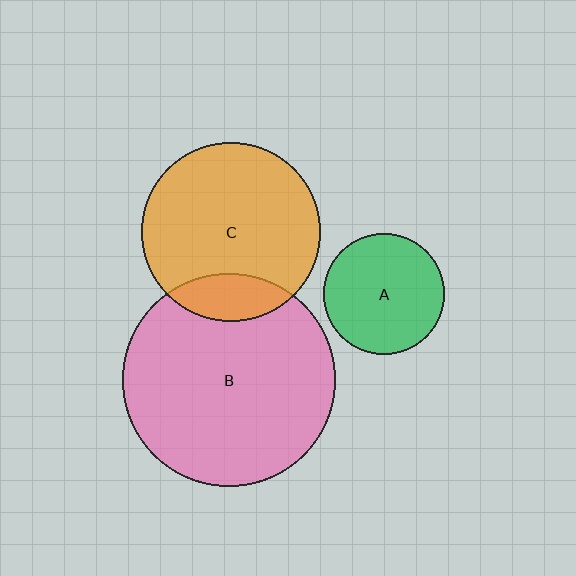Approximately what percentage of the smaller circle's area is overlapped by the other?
Approximately 15%.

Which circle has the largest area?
Circle B (pink).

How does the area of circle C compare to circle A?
Approximately 2.2 times.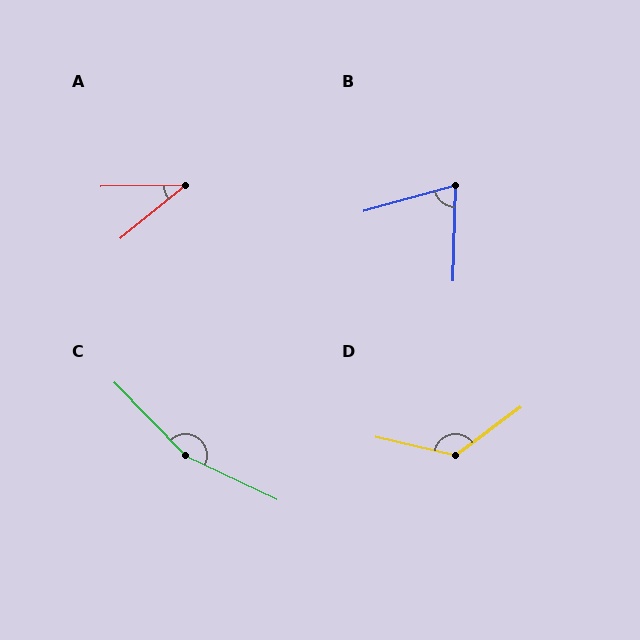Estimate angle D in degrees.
Approximately 131 degrees.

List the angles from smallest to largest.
A (38°), B (73°), D (131°), C (160°).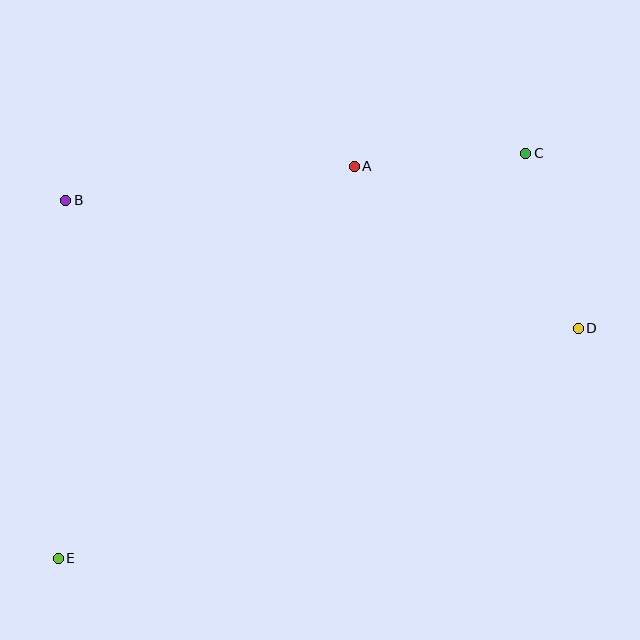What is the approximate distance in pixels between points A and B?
The distance between A and B is approximately 290 pixels.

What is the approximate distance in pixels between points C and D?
The distance between C and D is approximately 183 pixels.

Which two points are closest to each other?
Points A and C are closest to each other.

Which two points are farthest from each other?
Points C and E are farthest from each other.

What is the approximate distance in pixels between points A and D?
The distance between A and D is approximately 276 pixels.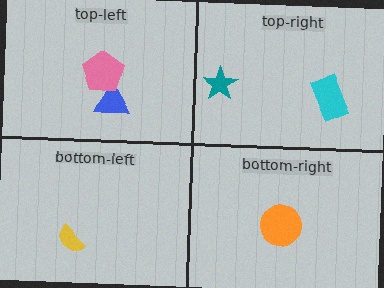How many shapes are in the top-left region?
2.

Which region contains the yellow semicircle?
The bottom-left region.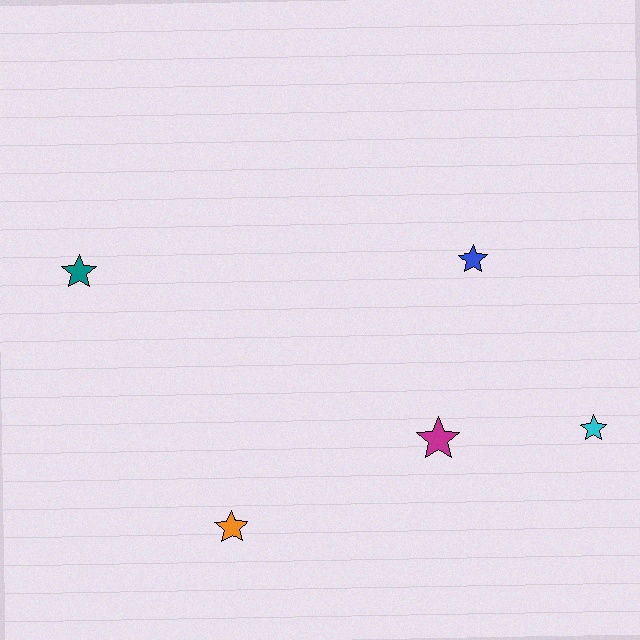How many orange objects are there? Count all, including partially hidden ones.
There is 1 orange object.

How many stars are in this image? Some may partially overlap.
There are 5 stars.